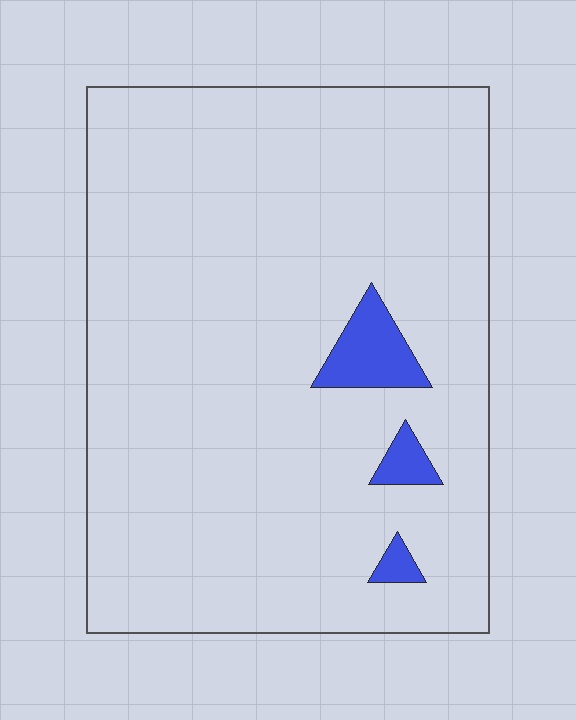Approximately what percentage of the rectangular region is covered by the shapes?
Approximately 5%.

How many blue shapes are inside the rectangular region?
3.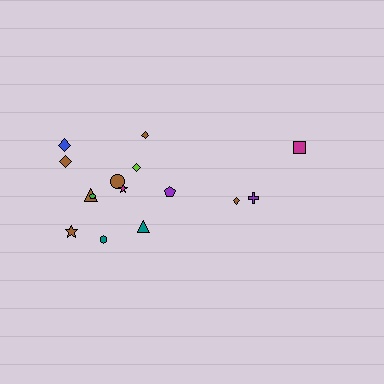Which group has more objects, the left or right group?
The left group.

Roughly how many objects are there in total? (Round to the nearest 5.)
Roughly 15 objects in total.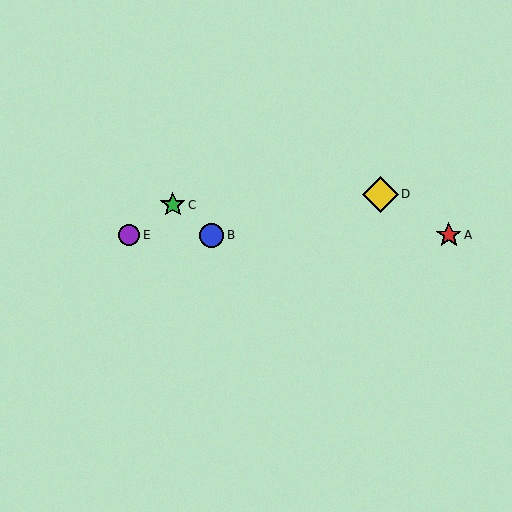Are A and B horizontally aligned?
Yes, both are at y≈235.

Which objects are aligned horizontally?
Objects A, B, E are aligned horizontally.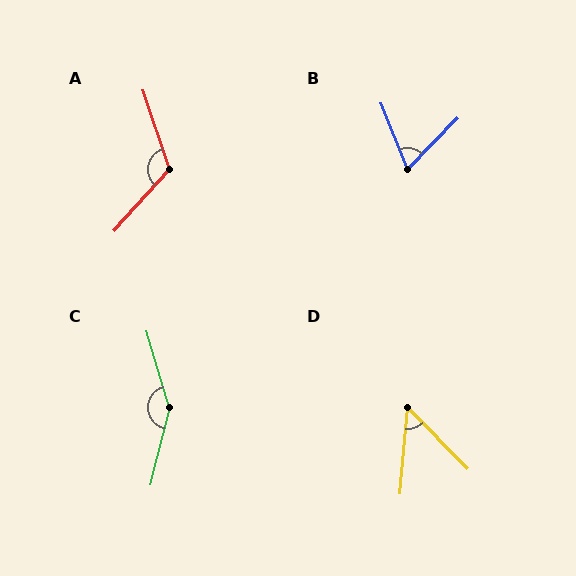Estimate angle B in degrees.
Approximately 66 degrees.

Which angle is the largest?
C, at approximately 150 degrees.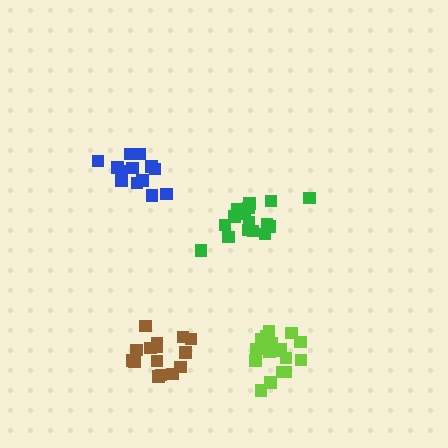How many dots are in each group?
Group 1: 18 dots, Group 2: 15 dots, Group 3: 13 dots, Group 4: 18 dots (64 total).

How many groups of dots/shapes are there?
There are 4 groups.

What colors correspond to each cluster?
The clusters are colored: green, brown, blue, lime.